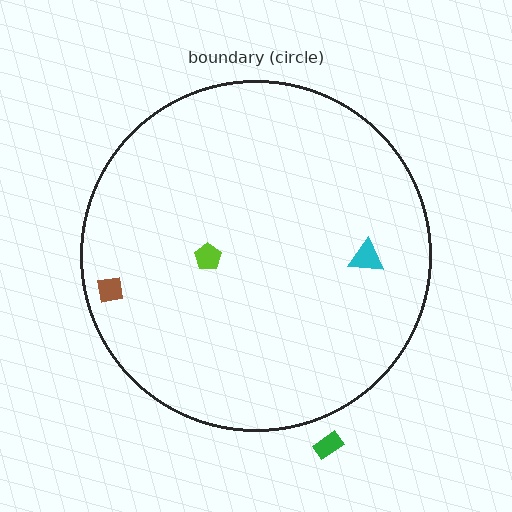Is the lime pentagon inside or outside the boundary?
Inside.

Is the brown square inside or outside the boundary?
Inside.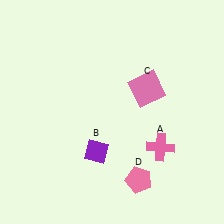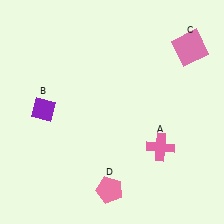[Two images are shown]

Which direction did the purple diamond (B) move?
The purple diamond (B) moved left.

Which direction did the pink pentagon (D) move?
The pink pentagon (D) moved left.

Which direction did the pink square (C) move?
The pink square (C) moved right.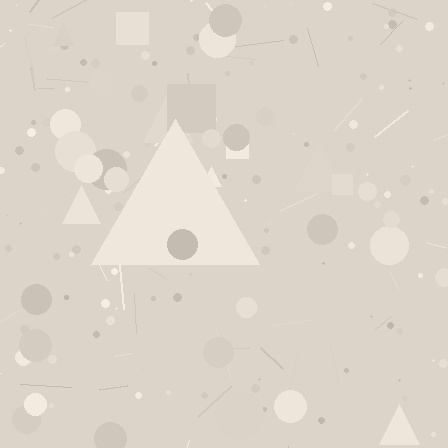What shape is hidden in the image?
A triangle is hidden in the image.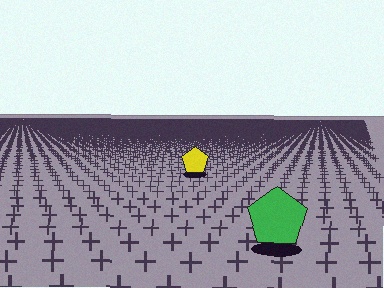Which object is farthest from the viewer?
The yellow pentagon is farthest from the viewer. It appears smaller and the ground texture around it is denser.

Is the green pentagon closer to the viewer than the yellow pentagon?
Yes. The green pentagon is closer — you can tell from the texture gradient: the ground texture is coarser near it.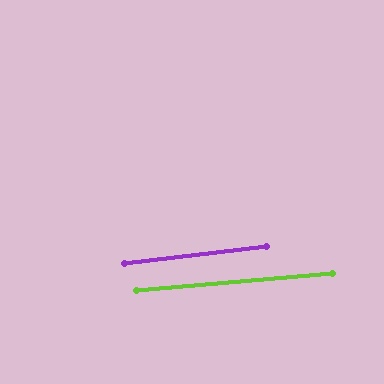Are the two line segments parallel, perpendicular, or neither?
Parallel — their directions differ by only 1.7°.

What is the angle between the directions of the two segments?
Approximately 2 degrees.